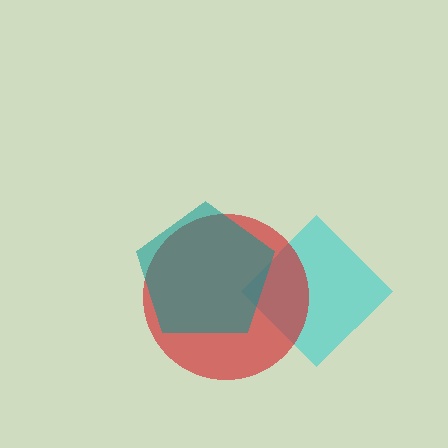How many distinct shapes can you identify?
There are 3 distinct shapes: a cyan diamond, a red circle, a teal pentagon.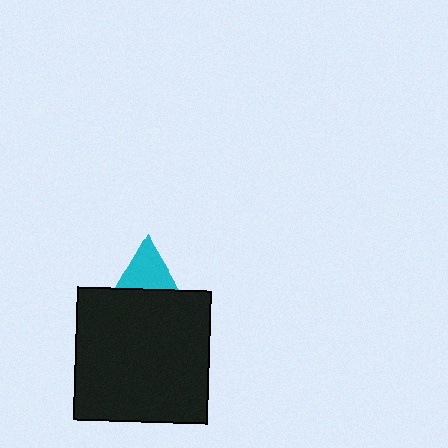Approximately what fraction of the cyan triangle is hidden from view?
Roughly 60% of the cyan triangle is hidden behind the black square.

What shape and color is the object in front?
The object in front is a black square.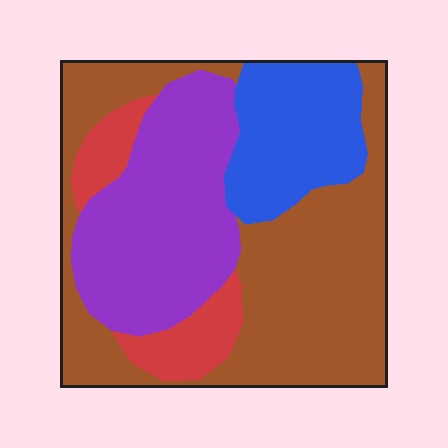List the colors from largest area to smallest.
From largest to smallest: brown, purple, blue, red.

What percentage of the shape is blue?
Blue covers 17% of the shape.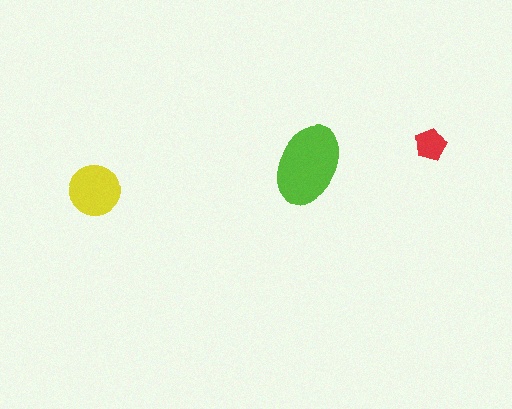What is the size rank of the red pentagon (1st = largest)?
3rd.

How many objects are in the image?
There are 3 objects in the image.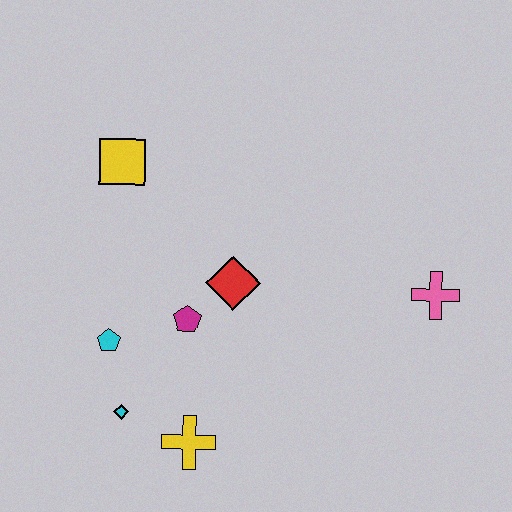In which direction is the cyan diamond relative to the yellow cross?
The cyan diamond is to the left of the yellow cross.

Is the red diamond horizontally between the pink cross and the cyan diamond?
Yes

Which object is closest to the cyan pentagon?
The cyan diamond is closest to the cyan pentagon.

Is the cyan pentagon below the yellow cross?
No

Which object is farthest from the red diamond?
The pink cross is farthest from the red diamond.